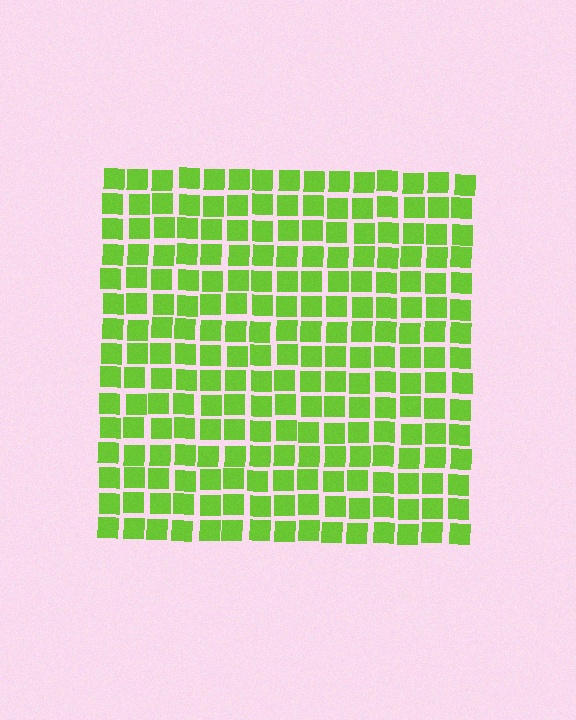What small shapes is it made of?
It is made of small squares.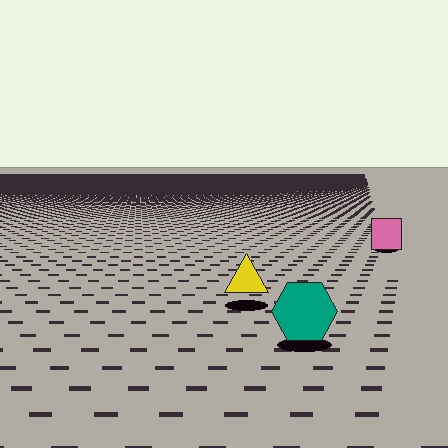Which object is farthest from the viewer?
The pink square is farthest from the viewer. It appears smaller and the ground texture around it is denser.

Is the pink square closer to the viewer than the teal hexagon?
No. The teal hexagon is closer — you can tell from the texture gradient: the ground texture is coarser near it.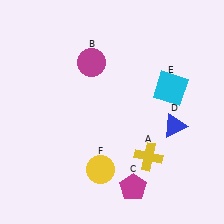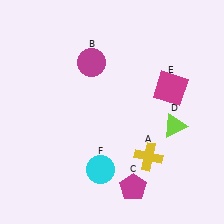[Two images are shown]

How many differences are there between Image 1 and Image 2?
There are 3 differences between the two images.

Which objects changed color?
D changed from blue to lime. E changed from cyan to magenta. F changed from yellow to cyan.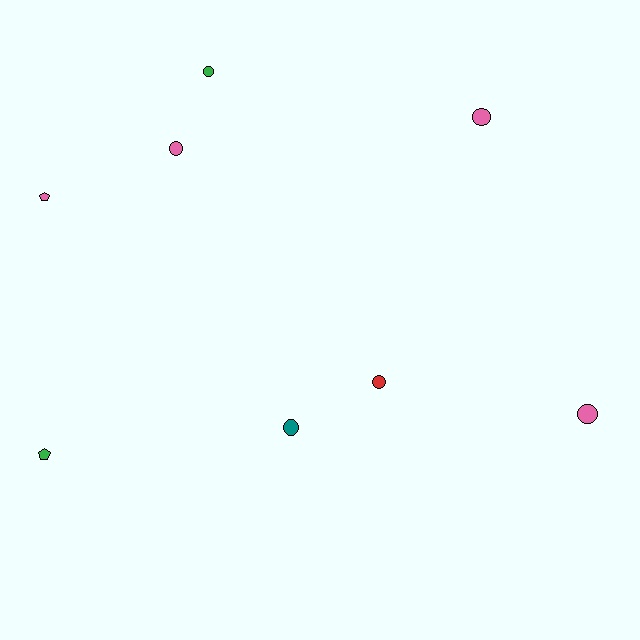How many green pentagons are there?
There is 1 green pentagon.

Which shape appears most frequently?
Circle, with 6 objects.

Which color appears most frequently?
Pink, with 4 objects.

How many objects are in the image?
There are 8 objects.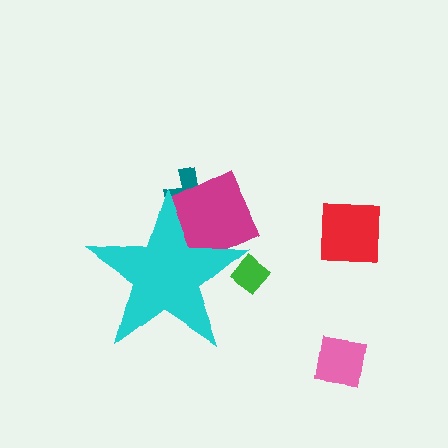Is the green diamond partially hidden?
Yes, the green diamond is partially hidden behind the cyan star.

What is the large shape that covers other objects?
A cyan star.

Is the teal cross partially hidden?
Yes, the teal cross is partially hidden behind the cyan star.